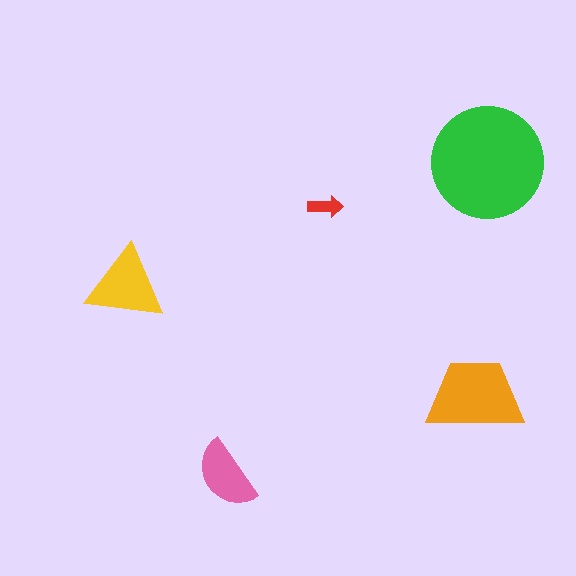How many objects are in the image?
There are 5 objects in the image.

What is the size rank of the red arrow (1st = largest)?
5th.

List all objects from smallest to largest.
The red arrow, the pink semicircle, the yellow triangle, the orange trapezoid, the green circle.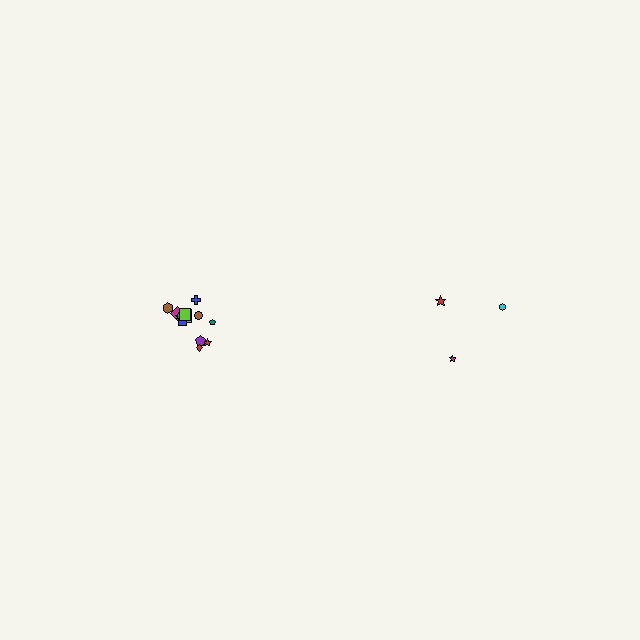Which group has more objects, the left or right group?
The left group.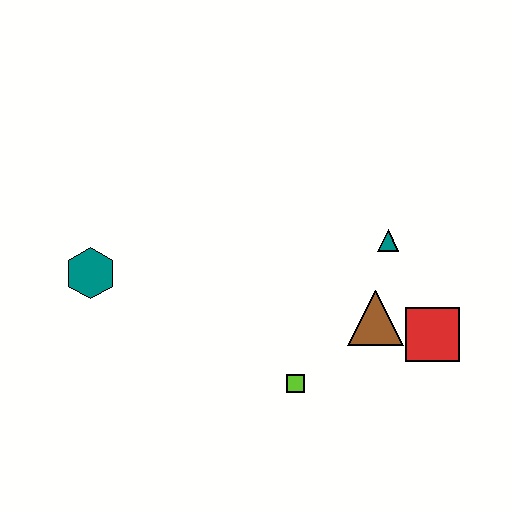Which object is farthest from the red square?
The teal hexagon is farthest from the red square.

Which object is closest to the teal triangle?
The brown triangle is closest to the teal triangle.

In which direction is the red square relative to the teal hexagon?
The red square is to the right of the teal hexagon.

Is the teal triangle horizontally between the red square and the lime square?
Yes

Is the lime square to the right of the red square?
No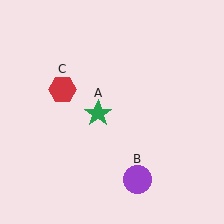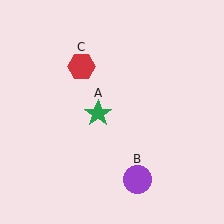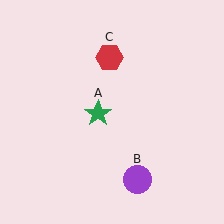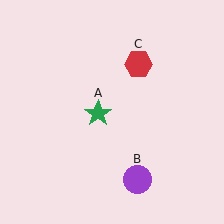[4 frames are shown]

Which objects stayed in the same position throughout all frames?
Green star (object A) and purple circle (object B) remained stationary.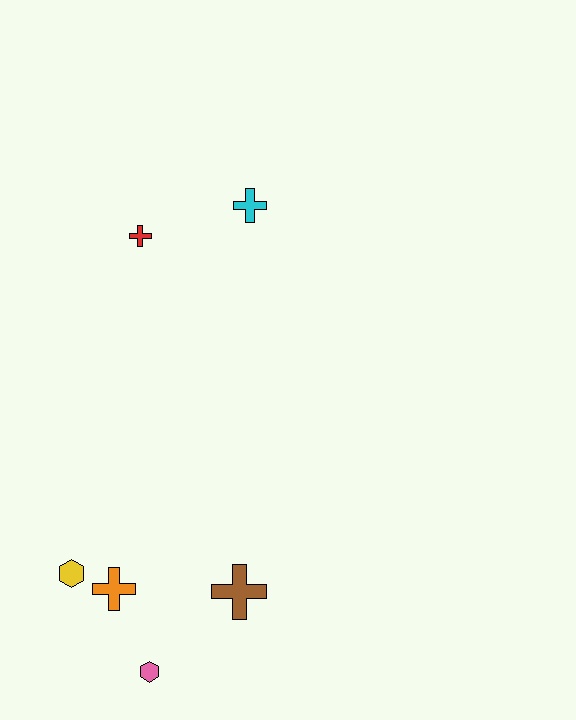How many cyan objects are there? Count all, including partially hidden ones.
There is 1 cyan object.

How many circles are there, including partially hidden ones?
There are no circles.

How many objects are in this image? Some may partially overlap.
There are 6 objects.